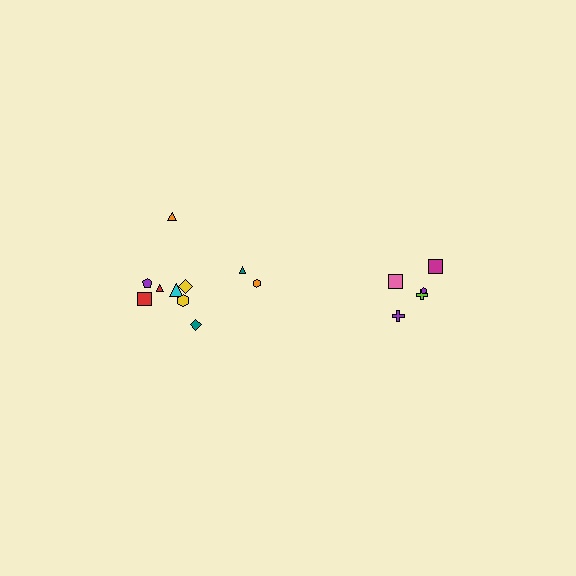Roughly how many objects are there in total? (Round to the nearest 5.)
Roughly 15 objects in total.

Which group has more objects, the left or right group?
The left group.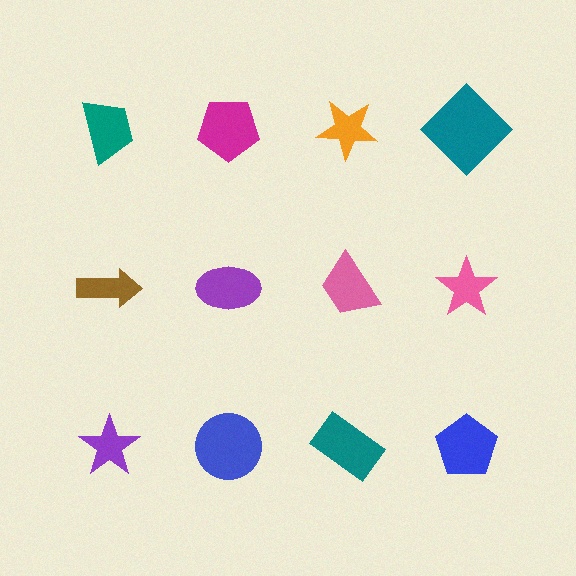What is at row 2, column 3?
A pink trapezoid.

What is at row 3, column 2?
A blue circle.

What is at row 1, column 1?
A teal trapezoid.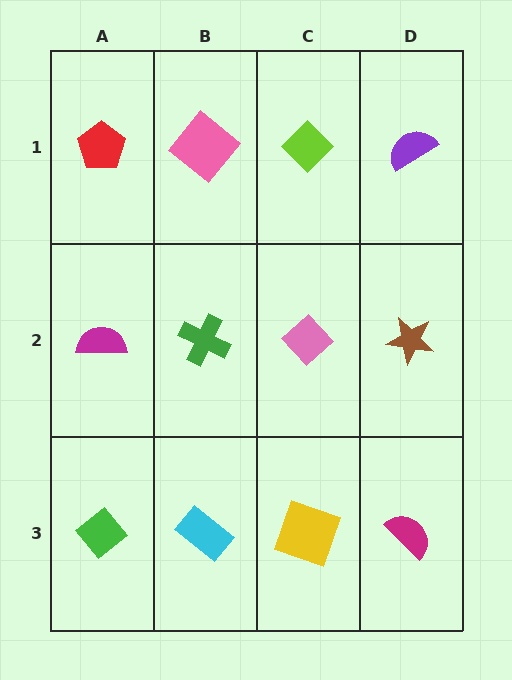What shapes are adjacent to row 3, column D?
A brown star (row 2, column D), a yellow square (row 3, column C).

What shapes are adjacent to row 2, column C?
A lime diamond (row 1, column C), a yellow square (row 3, column C), a green cross (row 2, column B), a brown star (row 2, column D).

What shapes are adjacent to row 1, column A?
A magenta semicircle (row 2, column A), a pink diamond (row 1, column B).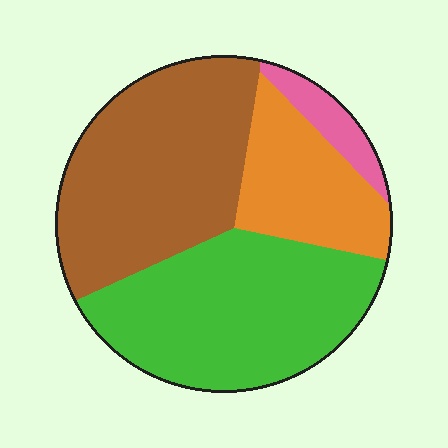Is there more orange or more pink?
Orange.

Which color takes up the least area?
Pink, at roughly 5%.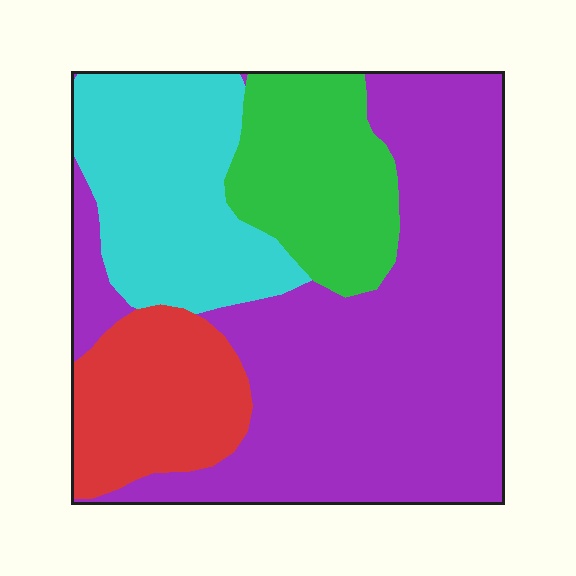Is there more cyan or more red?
Cyan.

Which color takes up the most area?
Purple, at roughly 50%.